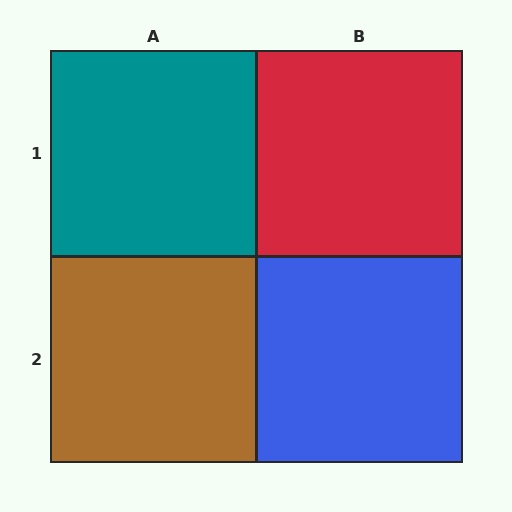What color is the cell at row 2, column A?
Brown.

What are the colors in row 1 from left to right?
Teal, red.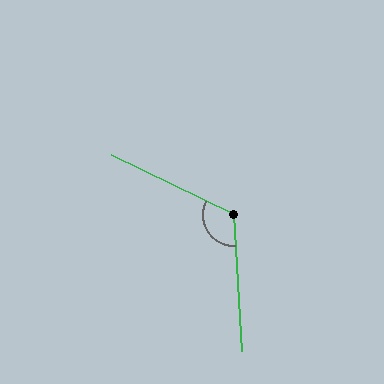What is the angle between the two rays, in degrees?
Approximately 119 degrees.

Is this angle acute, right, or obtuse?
It is obtuse.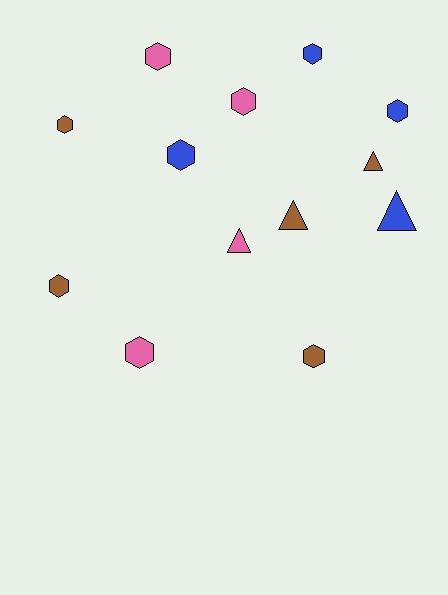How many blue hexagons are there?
There are 3 blue hexagons.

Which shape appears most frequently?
Hexagon, with 9 objects.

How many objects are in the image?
There are 13 objects.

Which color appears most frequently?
Brown, with 5 objects.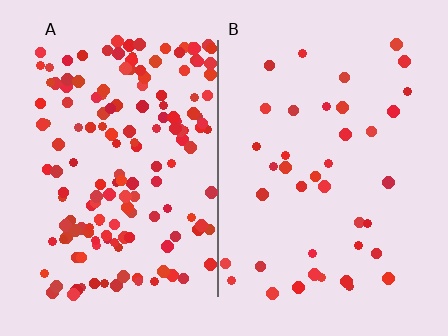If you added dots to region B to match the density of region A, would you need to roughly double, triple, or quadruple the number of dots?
Approximately quadruple.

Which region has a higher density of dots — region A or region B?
A (the left).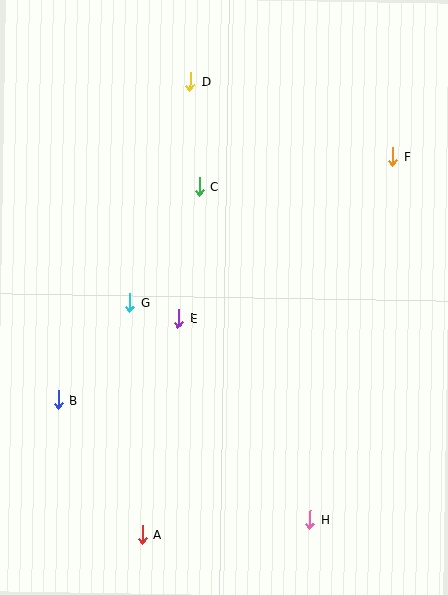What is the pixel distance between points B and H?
The distance between B and H is 278 pixels.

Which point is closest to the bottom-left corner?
Point A is closest to the bottom-left corner.